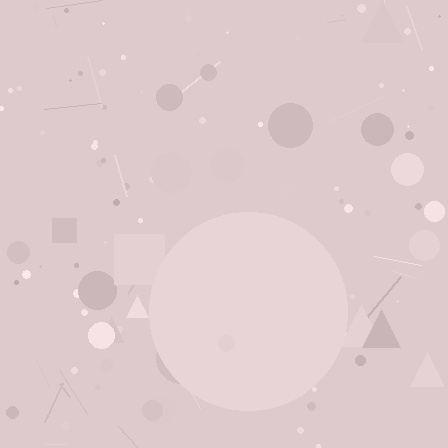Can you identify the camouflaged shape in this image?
The camouflaged shape is a circle.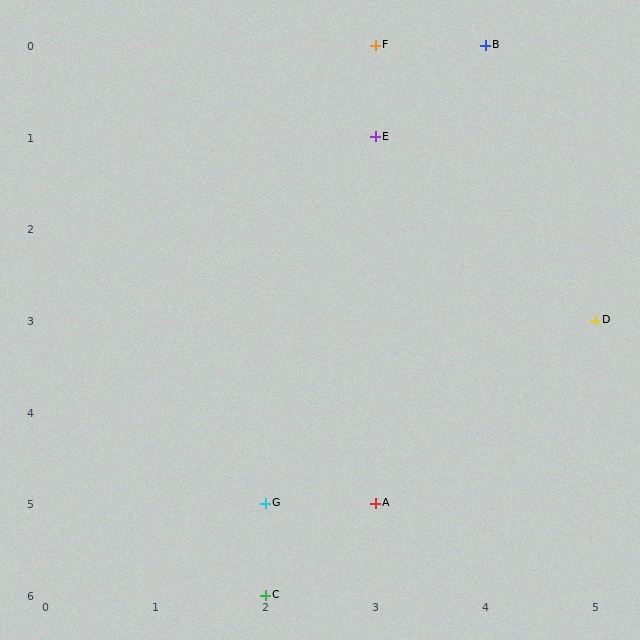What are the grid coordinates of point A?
Point A is at grid coordinates (3, 5).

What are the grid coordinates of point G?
Point G is at grid coordinates (2, 5).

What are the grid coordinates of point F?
Point F is at grid coordinates (3, 0).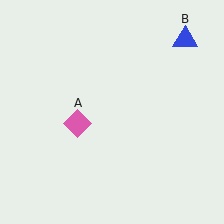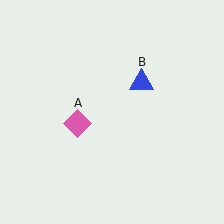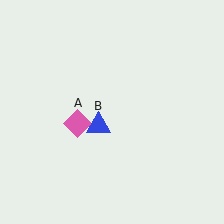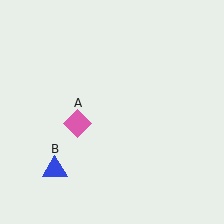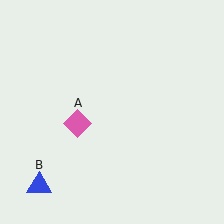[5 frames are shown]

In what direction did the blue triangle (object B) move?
The blue triangle (object B) moved down and to the left.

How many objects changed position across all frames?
1 object changed position: blue triangle (object B).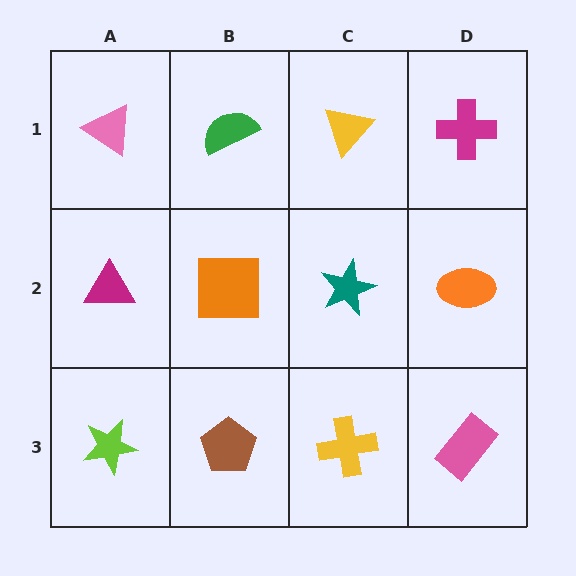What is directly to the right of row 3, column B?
A yellow cross.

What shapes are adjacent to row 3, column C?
A teal star (row 2, column C), a brown pentagon (row 3, column B), a pink rectangle (row 3, column D).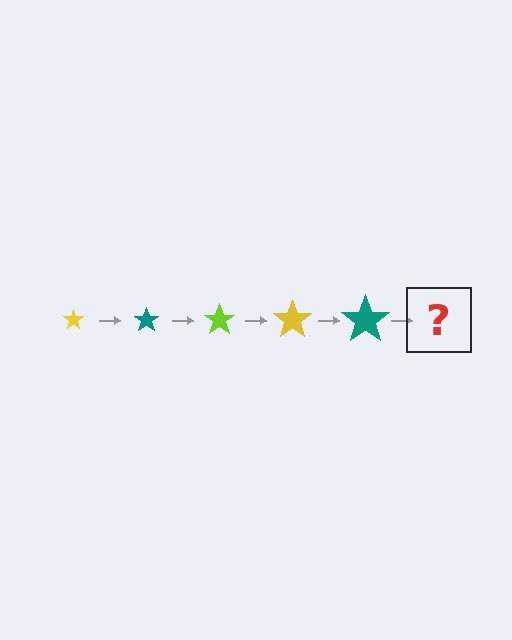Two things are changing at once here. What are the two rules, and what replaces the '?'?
The two rules are that the star grows larger each step and the color cycles through yellow, teal, and lime. The '?' should be a lime star, larger than the previous one.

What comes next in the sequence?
The next element should be a lime star, larger than the previous one.